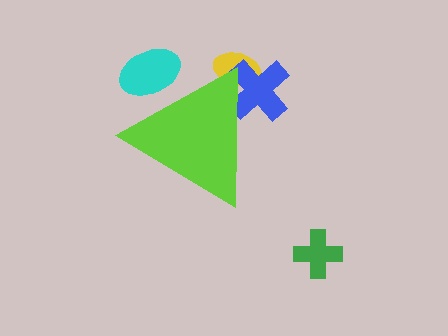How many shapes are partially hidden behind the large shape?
3 shapes are partially hidden.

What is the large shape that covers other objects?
A lime triangle.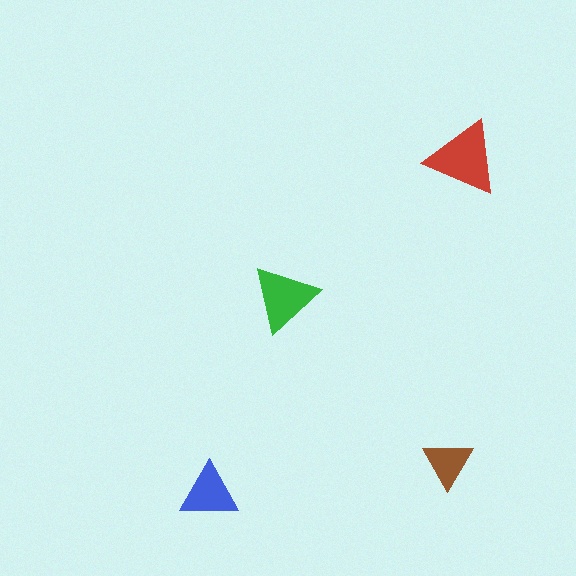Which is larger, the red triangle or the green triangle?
The red one.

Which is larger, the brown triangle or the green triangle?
The green one.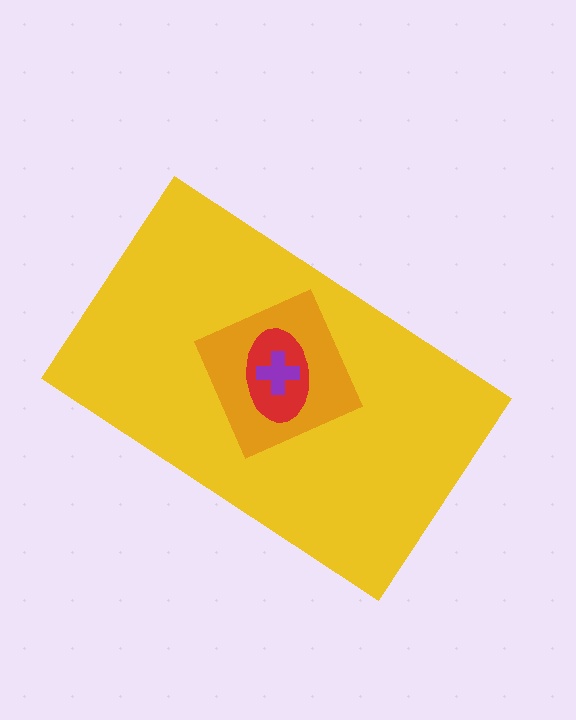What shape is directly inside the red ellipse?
The purple cross.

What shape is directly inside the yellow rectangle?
The orange square.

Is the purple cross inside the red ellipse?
Yes.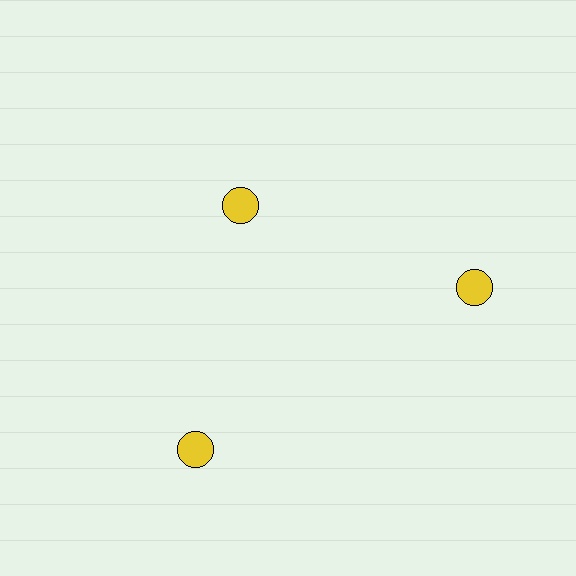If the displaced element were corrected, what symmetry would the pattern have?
It would have 3-fold rotational symmetry — the pattern would map onto itself every 120 degrees.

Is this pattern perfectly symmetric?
No. The 3 yellow circles are arranged in a ring, but one element near the 11 o'clock position is pulled inward toward the center, breaking the 3-fold rotational symmetry.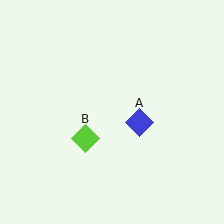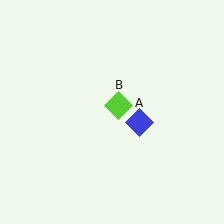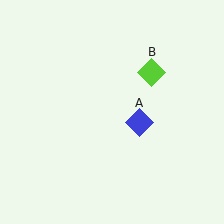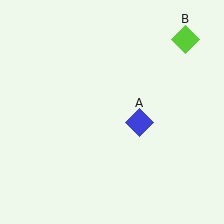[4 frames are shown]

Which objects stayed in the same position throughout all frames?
Blue diamond (object A) remained stationary.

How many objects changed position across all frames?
1 object changed position: lime diamond (object B).